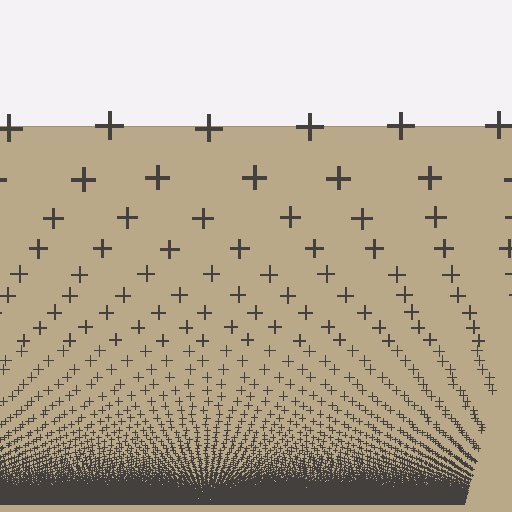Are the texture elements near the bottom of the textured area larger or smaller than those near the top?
Smaller. The gradient is inverted — elements near the bottom are smaller and denser.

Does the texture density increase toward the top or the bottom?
Density increases toward the bottom.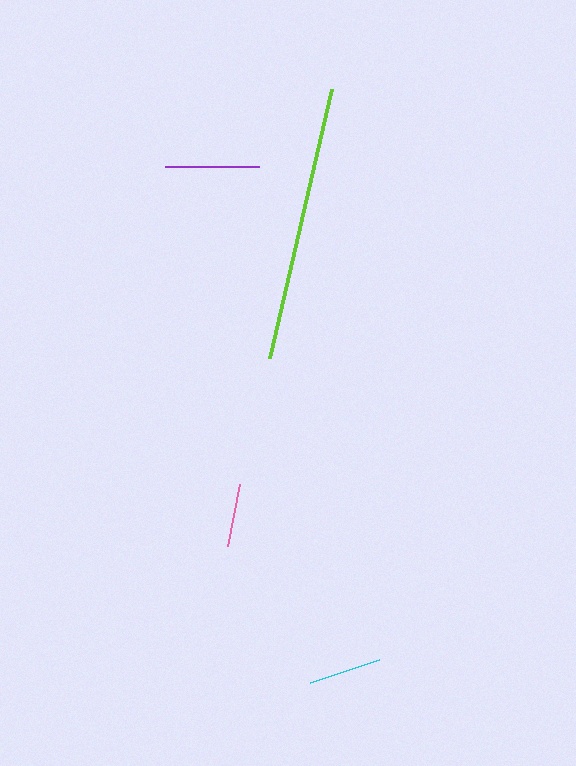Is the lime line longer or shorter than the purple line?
The lime line is longer than the purple line.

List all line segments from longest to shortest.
From longest to shortest: lime, purple, cyan, pink.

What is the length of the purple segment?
The purple segment is approximately 93 pixels long.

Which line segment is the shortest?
The pink line is the shortest at approximately 63 pixels.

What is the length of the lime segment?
The lime segment is approximately 276 pixels long.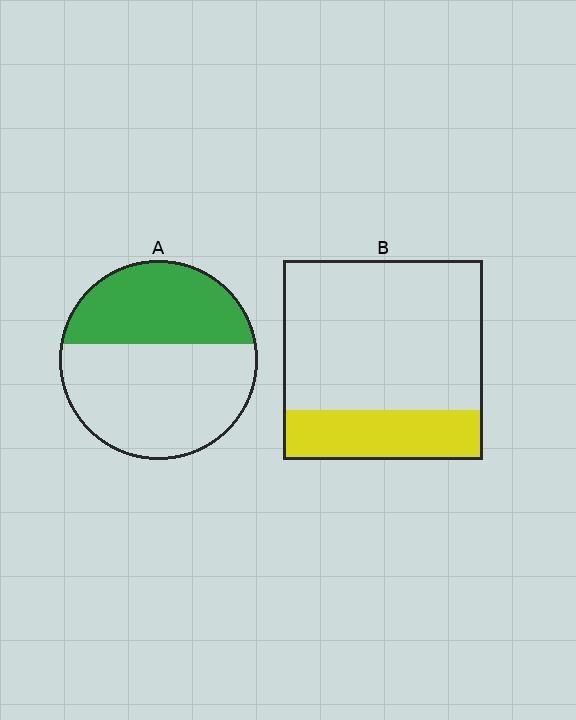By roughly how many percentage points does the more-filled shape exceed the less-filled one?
By roughly 15 percentage points (A over B).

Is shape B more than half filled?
No.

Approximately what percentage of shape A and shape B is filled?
A is approximately 40% and B is approximately 25%.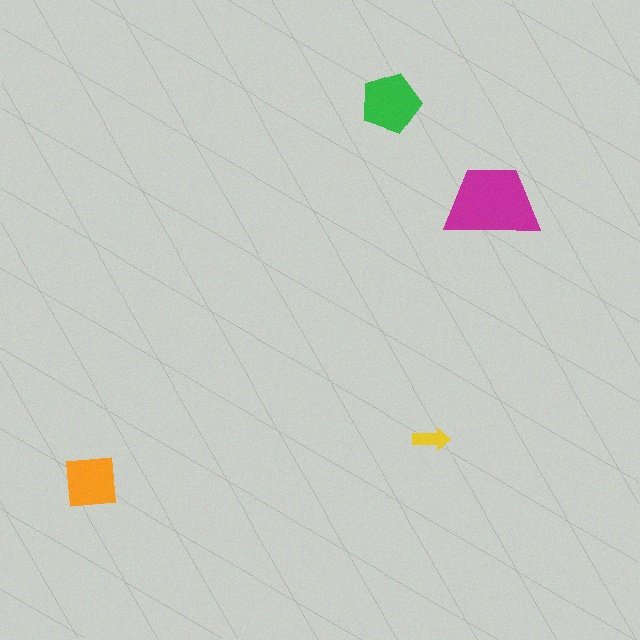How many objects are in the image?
There are 4 objects in the image.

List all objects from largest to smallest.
The magenta trapezoid, the green pentagon, the orange square, the yellow arrow.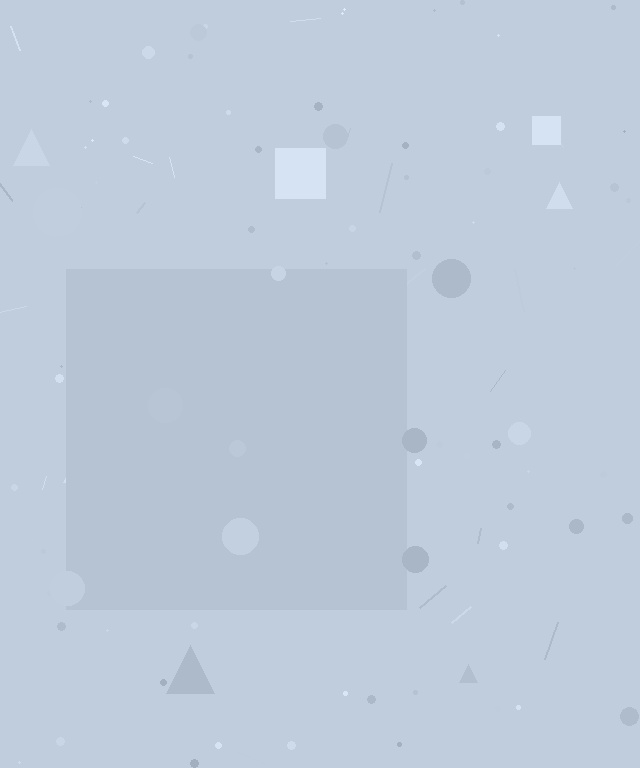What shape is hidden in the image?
A square is hidden in the image.